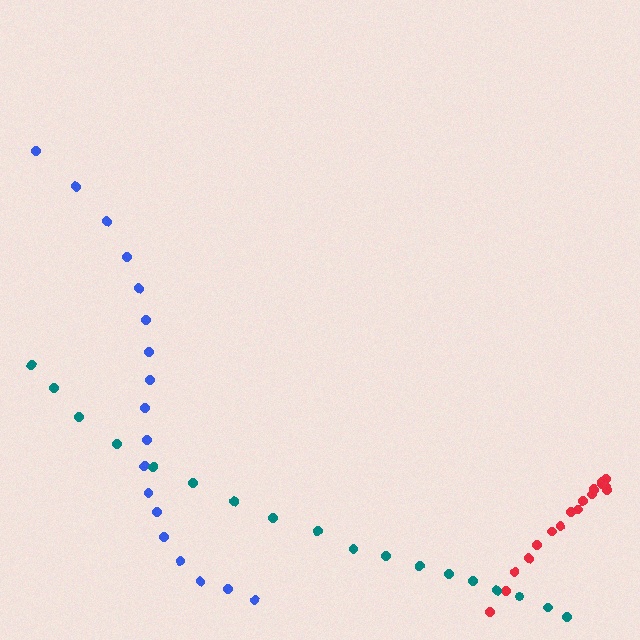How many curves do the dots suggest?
There are 3 distinct paths.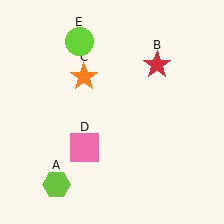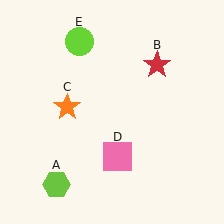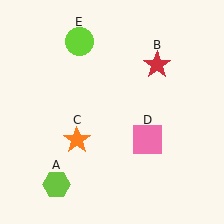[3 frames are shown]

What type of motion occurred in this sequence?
The orange star (object C), pink square (object D) rotated counterclockwise around the center of the scene.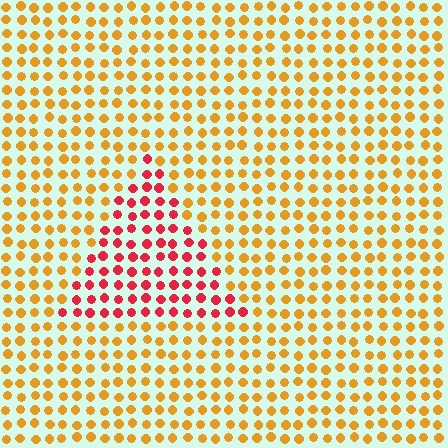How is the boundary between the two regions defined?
The boundary is defined purely by a slight shift in hue (about 47 degrees). Spacing, size, and orientation are identical on both sides.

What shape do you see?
I see a triangle.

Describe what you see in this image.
The image is filled with small orange elements in a uniform arrangement. A triangle-shaped region is visible where the elements are tinted to a slightly different hue, forming a subtle color boundary.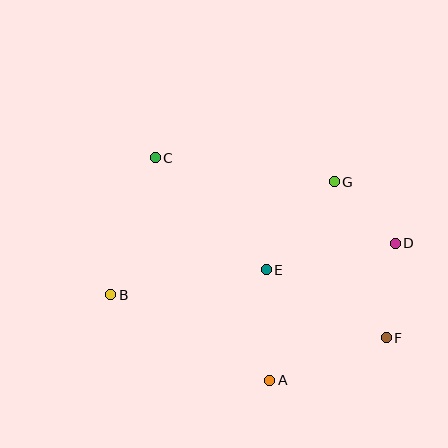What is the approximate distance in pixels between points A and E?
The distance between A and E is approximately 110 pixels.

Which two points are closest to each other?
Points D and G are closest to each other.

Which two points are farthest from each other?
Points C and F are farthest from each other.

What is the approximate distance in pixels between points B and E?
The distance between B and E is approximately 158 pixels.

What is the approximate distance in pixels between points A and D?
The distance between A and D is approximately 186 pixels.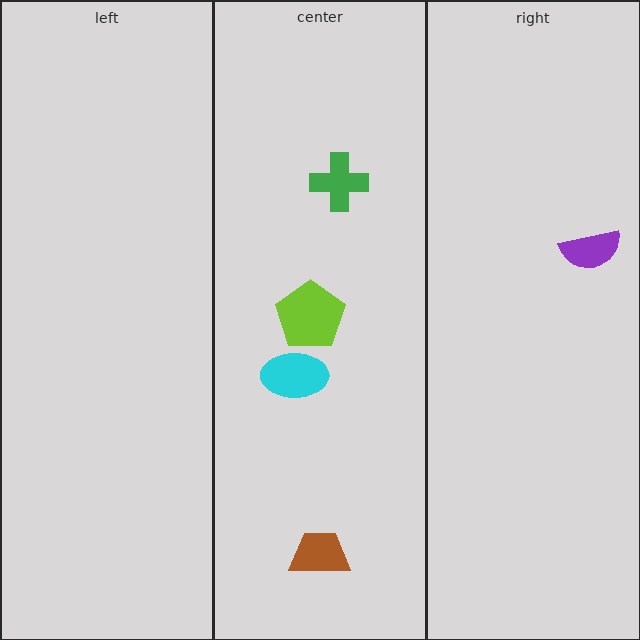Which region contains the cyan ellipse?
The center region.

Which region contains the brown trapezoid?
The center region.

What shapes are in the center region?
The green cross, the cyan ellipse, the brown trapezoid, the lime pentagon.